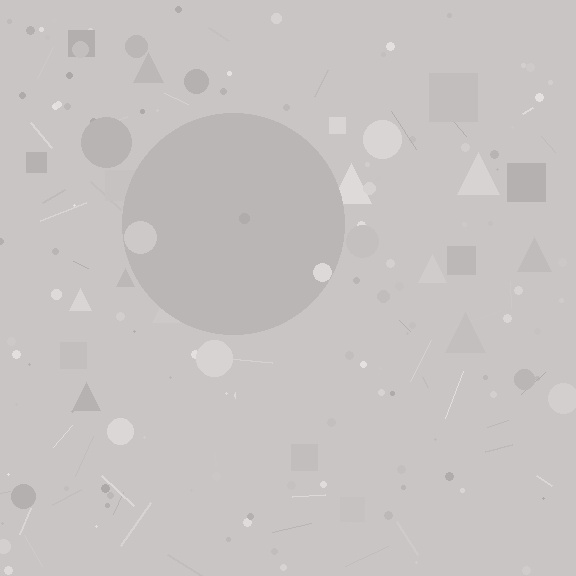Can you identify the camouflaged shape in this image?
The camouflaged shape is a circle.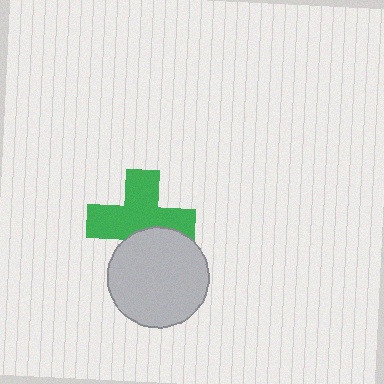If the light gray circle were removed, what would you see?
You would see the complete green cross.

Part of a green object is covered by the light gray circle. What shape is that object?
It is a cross.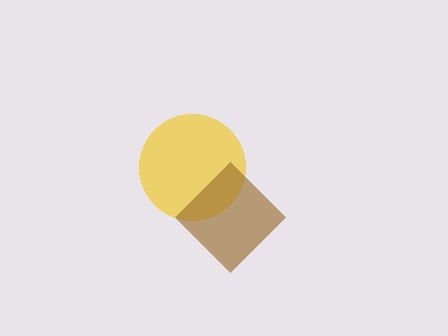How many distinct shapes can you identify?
There are 2 distinct shapes: a yellow circle, a brown diamond.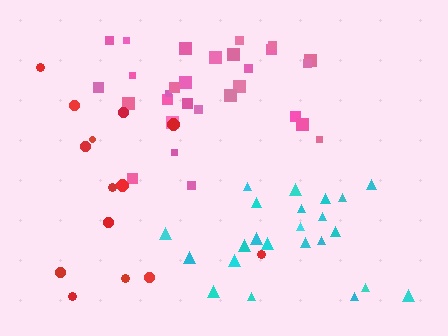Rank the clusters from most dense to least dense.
pink, cyan, red.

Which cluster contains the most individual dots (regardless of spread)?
Pink (29).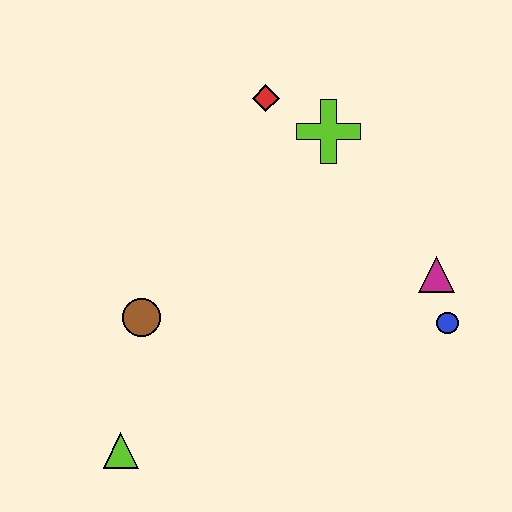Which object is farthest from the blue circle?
The lime triangle is farthest from the blue circle.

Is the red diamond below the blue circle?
No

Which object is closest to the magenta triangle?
The blue circle is closest to the magenta triangle.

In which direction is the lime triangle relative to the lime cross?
The lime triangle is below the lime cross.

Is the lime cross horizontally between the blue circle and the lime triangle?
Yes